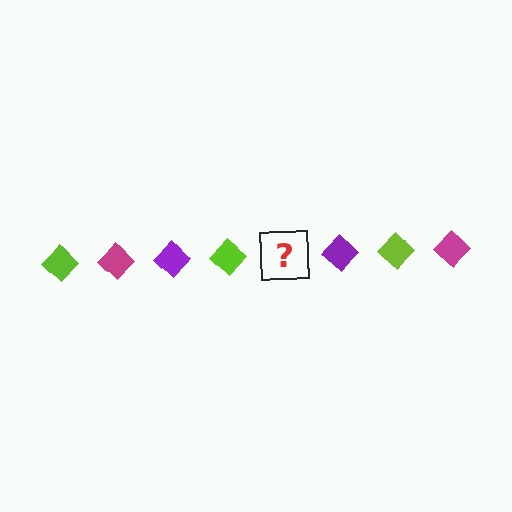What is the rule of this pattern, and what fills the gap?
The rule is that the pattern cycles through lime, magenta, purple diamonds. The gap should be filled with a magenta diamond.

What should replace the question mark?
The question mark should be replaced with a magenta diamond.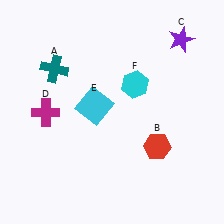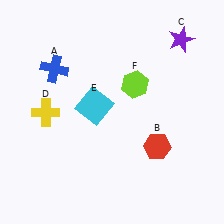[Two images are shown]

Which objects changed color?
A changed from teal to blue. D changed from magenta to yellow. F changed from cyan to lime.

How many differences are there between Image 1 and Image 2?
There are 3 differences between the two images.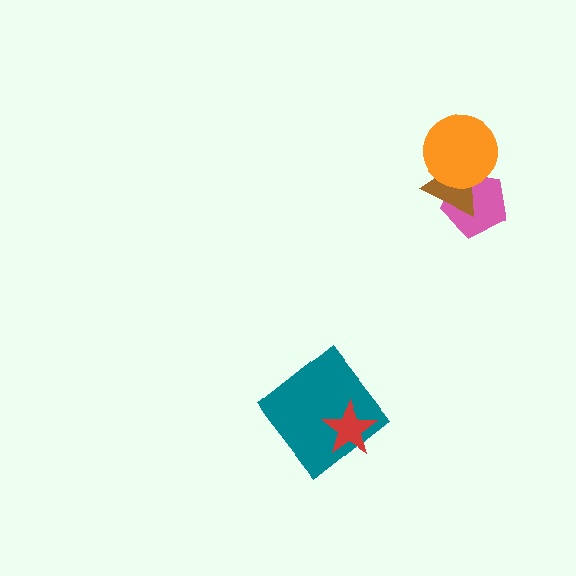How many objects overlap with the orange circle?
2 objects overlap with the orange circle.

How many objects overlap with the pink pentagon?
2 objects overlap with the pink pentagon.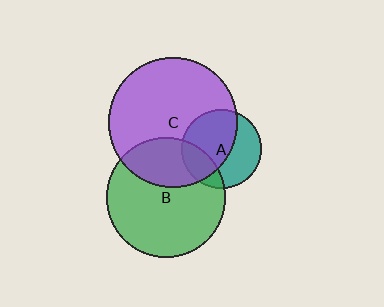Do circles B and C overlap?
Yes.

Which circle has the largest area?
Circle C (purple).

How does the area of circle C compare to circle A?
Approximately 2.7 times.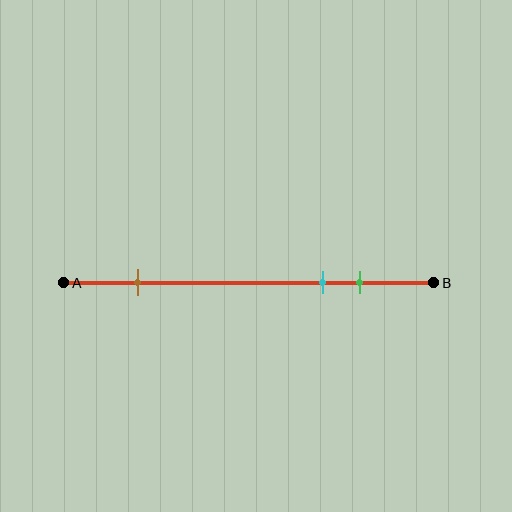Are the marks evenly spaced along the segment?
No, the marks are not evenly spaced.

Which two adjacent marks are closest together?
The cyan and green marks are the closest adjacent pair.